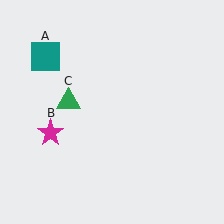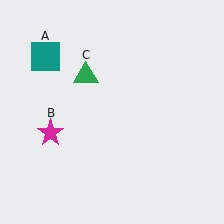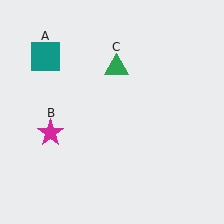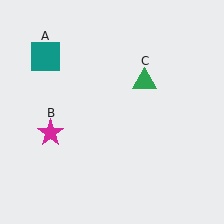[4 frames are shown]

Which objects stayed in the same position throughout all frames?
Teal square (object A) and magenta star (object B) remained stationary.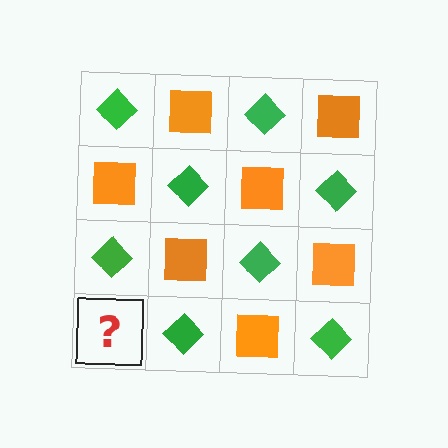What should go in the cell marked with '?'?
The missing cell should contain an orange square.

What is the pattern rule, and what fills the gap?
The rule is that it alternates green diamond and orange square in a checkerboard pattern. The gap should be filled with an orange square.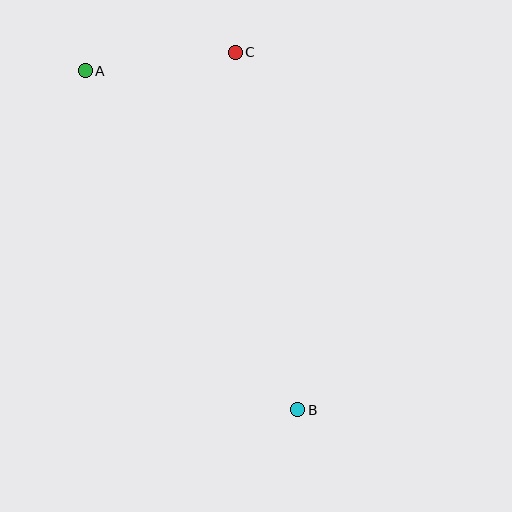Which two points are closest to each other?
Points A and C are closest to each other.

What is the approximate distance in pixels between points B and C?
The distance between B and C is approximately 363 pixels.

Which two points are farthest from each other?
Points A and B are farthest from each other.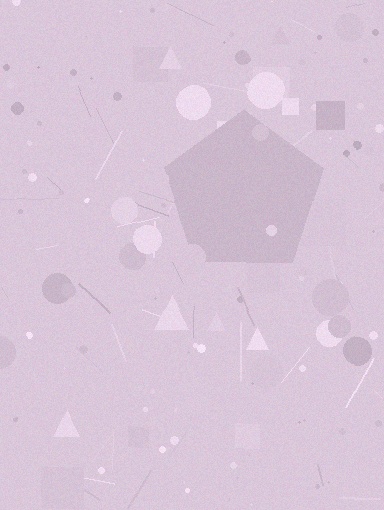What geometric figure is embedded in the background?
A pentagon is embedded in the background.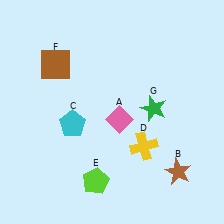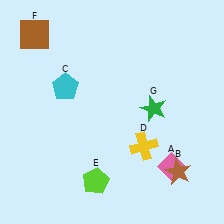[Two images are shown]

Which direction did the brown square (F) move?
The brown square (F) moved up.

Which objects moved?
The objects that moved are: the pink diamond (A), the cyan pentagon (C), the brown square (F).